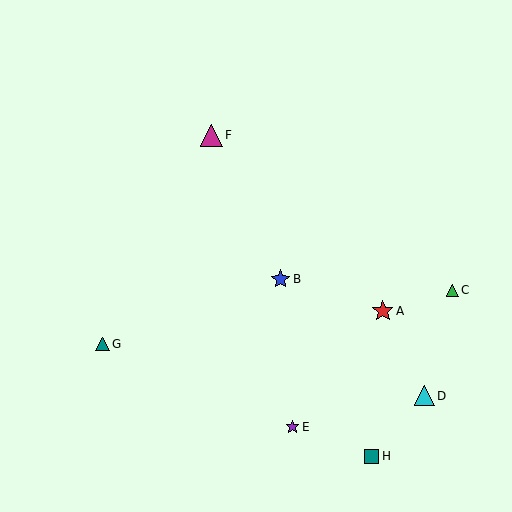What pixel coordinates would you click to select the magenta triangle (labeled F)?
Click at (211, 135) to select the magenta triangle F.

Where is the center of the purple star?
The center of the purple star is at (292, 427).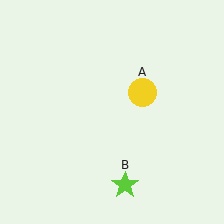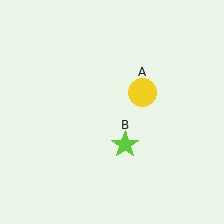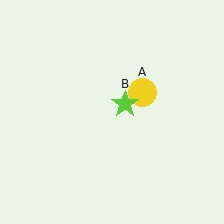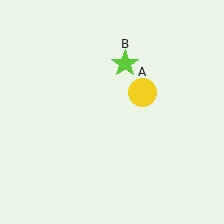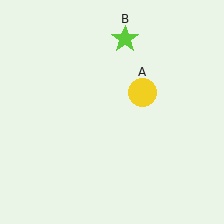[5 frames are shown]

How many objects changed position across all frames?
1 object changed position: lime star (object B).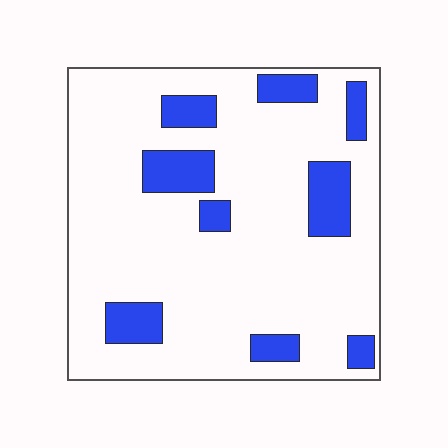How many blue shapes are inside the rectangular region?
9.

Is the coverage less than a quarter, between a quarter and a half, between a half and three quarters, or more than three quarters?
Less than a quarter.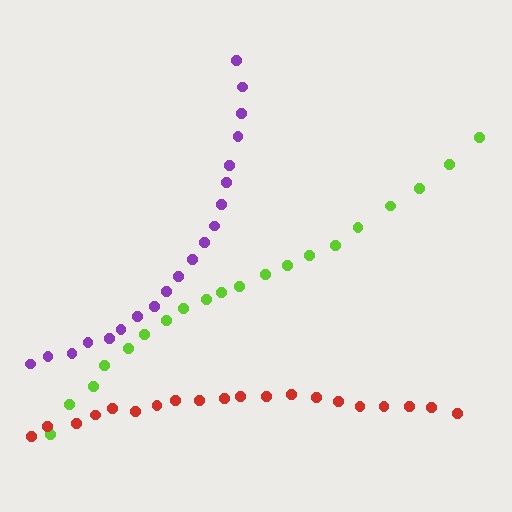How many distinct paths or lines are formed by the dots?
There are 3 distinct paths.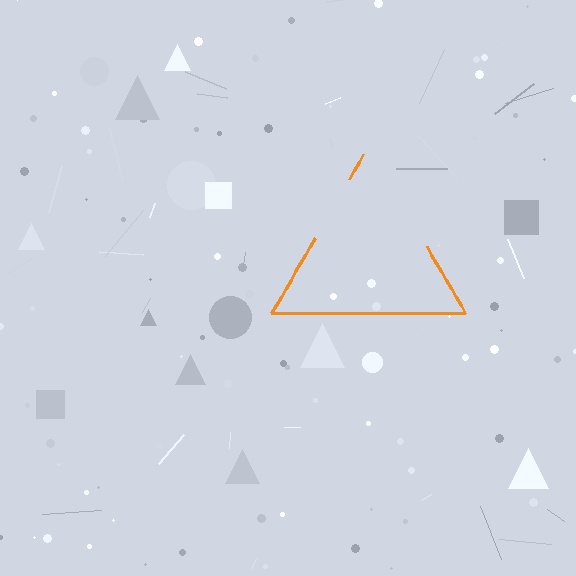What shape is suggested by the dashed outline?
The dashed outline suggests a triangle.